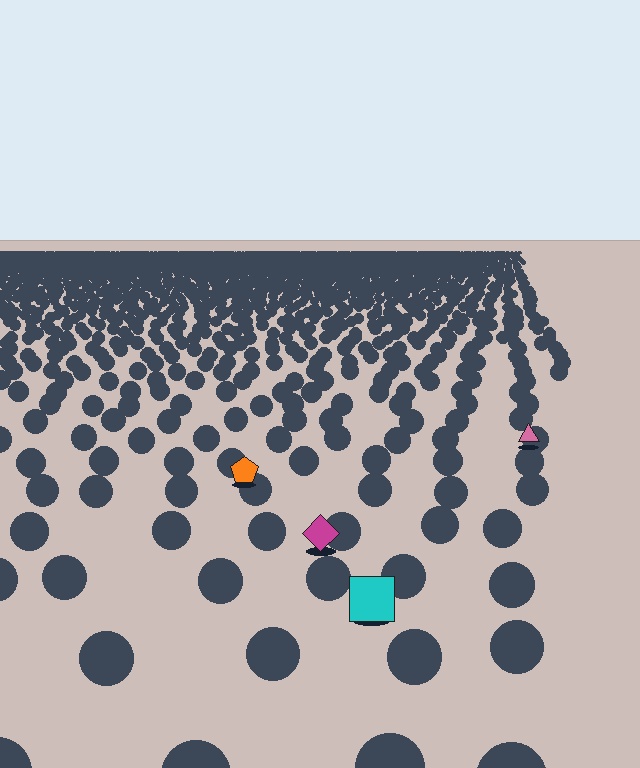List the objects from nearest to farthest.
From nearest to farthest: the cyan square, the magenta diamond, the orange pentagon, the pink triangle.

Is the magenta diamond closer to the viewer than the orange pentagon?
Yes. The magenta diamond is closer — you can tell from the texture gradient: the ground texture is coarser near it.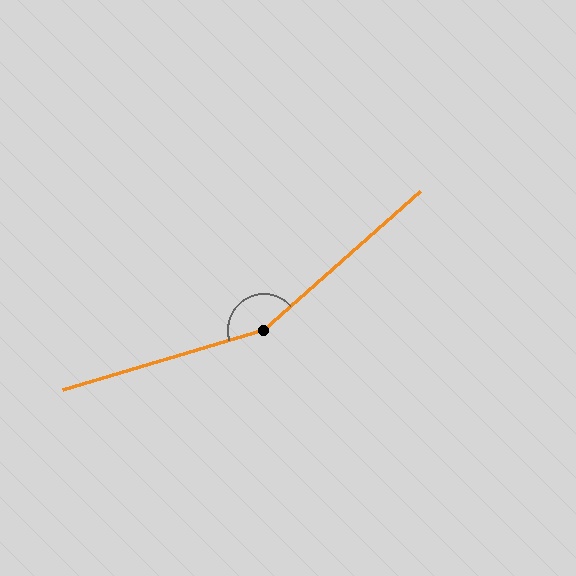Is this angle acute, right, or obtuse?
It is obtuse.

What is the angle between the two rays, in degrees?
Approximately 155 degrees.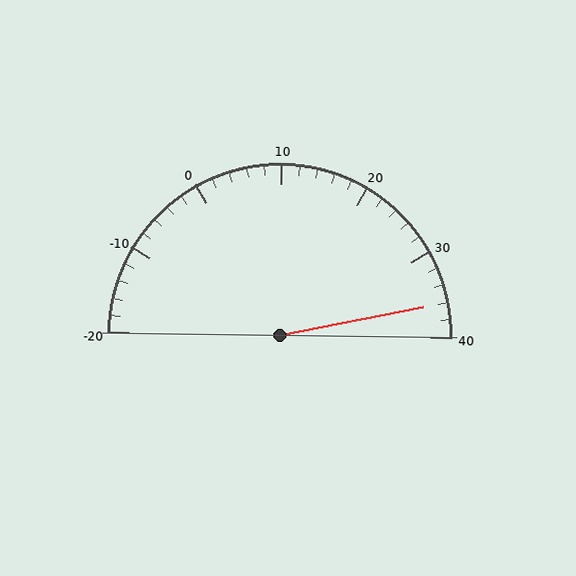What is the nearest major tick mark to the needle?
The nearest major tick mark is 40.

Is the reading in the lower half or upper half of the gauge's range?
The reading is in the upper half of the range (-20 to 40).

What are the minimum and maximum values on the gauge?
The gauge ranges from -20 to 40.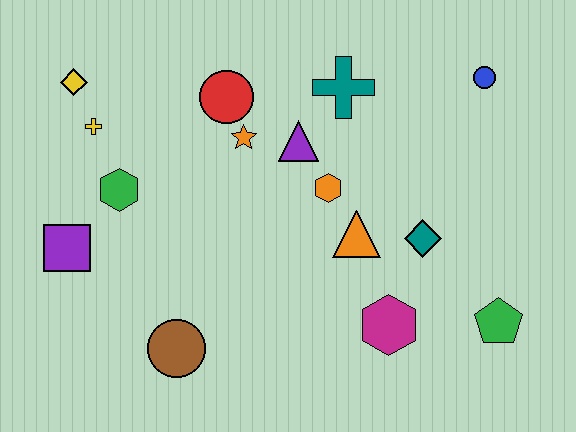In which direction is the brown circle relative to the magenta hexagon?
The brown circle is to the left of the magenta hexagon.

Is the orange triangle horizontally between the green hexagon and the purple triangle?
No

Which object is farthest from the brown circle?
The blue circle is farthest from the brown circle.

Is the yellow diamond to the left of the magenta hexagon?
Yes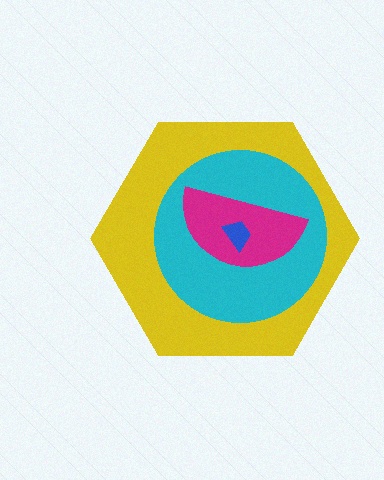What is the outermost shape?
The yellow hexagon.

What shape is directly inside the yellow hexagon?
The cyan circle.